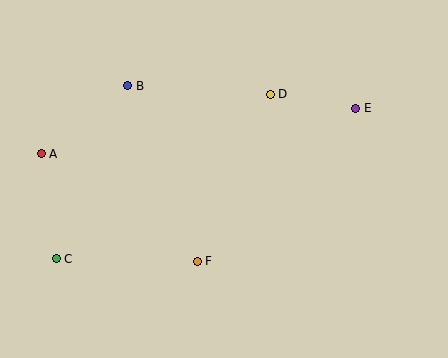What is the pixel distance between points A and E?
The distance between A and E is 318 pixels.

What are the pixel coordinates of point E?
Point E is at (356, 108).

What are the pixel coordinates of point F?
Point F is at (197, 261).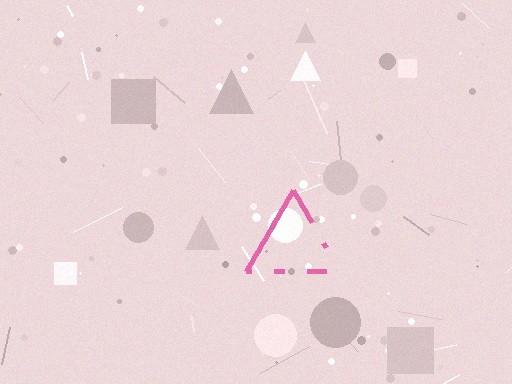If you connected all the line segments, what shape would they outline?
They would outline a triangle.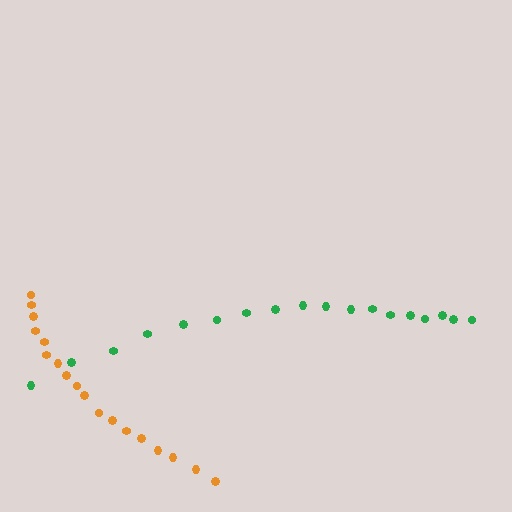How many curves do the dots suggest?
There are 2 distinct paths.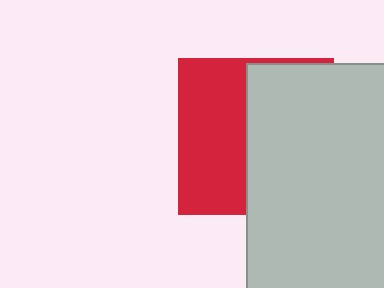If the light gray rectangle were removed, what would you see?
You would see the complete red square.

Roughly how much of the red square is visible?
About half of it is visible (roughly 46%).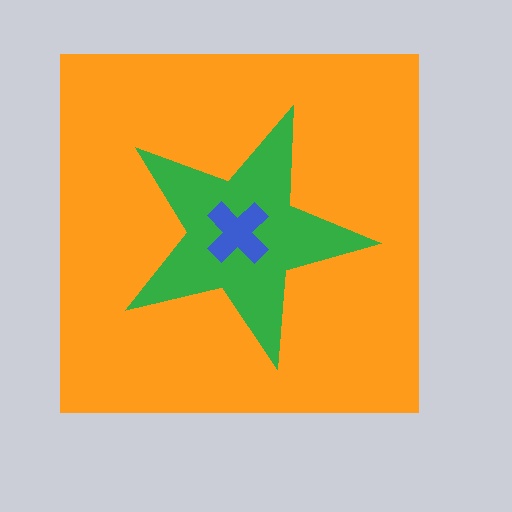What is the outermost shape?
The orange square.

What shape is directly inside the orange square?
The green star.